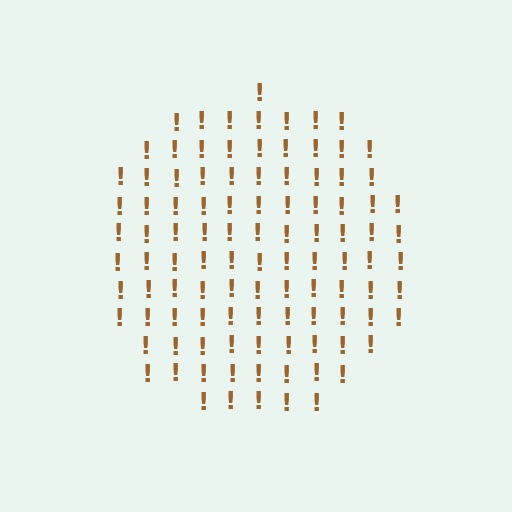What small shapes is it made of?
It is made of small exclamation marks.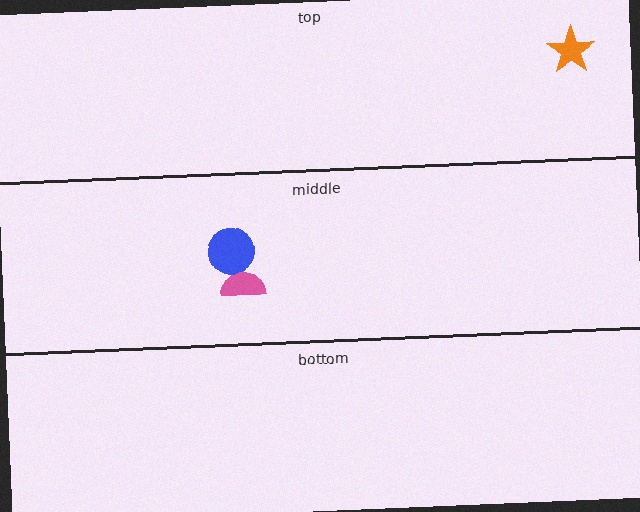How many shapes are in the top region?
1.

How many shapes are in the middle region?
2.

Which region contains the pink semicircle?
The middle region.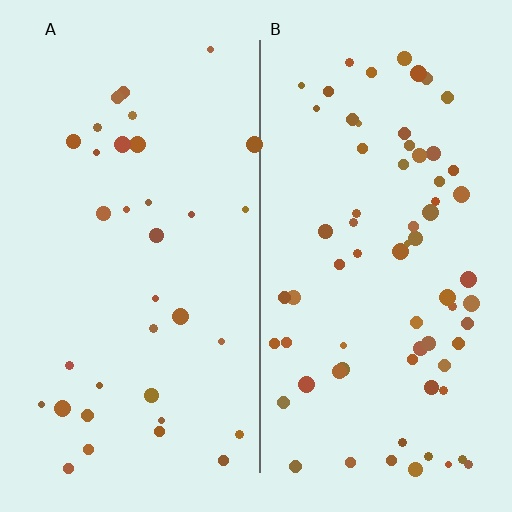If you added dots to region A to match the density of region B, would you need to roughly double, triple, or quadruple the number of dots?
Approximately double.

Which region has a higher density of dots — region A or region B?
B (the right).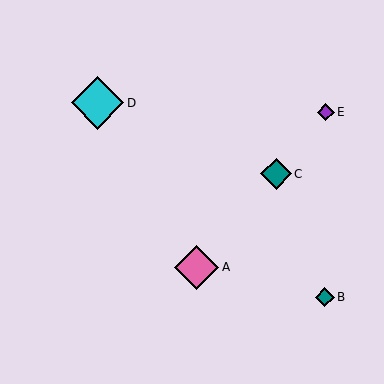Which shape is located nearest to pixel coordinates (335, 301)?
The teal diamond (labeled B) at (325, 297) is nearest to that location.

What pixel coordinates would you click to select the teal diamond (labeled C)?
Click at (276, 174) to select the teal diamond C.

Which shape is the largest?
The cyan diamond (labeled D) is the largest.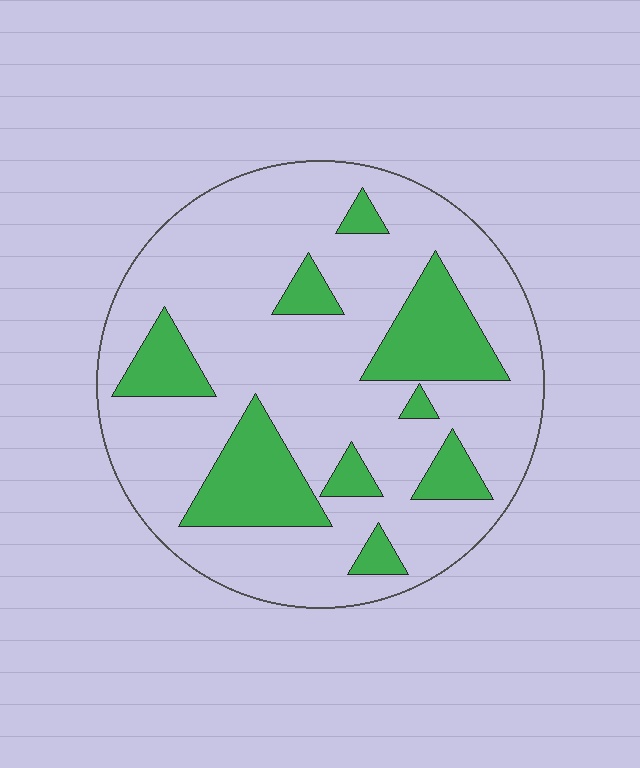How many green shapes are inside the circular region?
9.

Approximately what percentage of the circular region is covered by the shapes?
Approximately 25%.